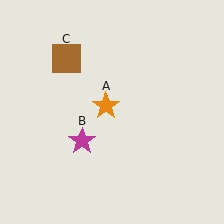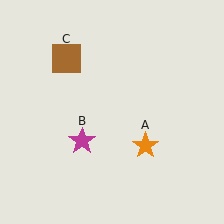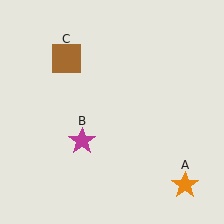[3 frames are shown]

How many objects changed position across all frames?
1 object changed position: orange star (object A).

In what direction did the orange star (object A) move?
The orange star (object A) moved down and to the right.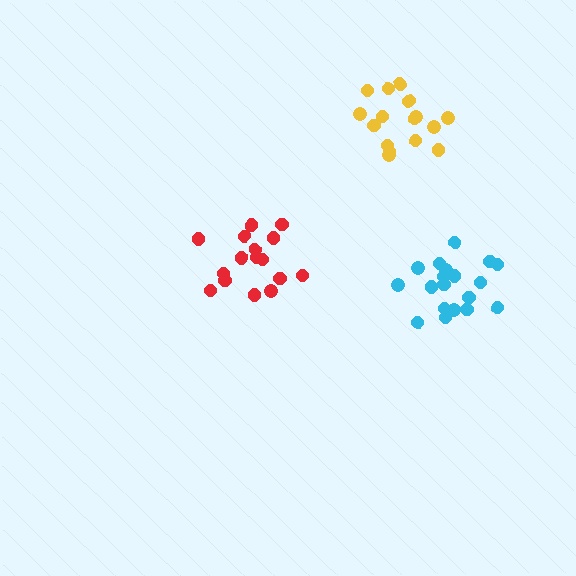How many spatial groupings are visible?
There are 3 spatial groupings.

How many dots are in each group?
Group 1: 16 dots, Group 2: 16 dots, Group 3: 19 dots (51 total).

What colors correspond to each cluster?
The clusters are colored: yellow, red, cyan.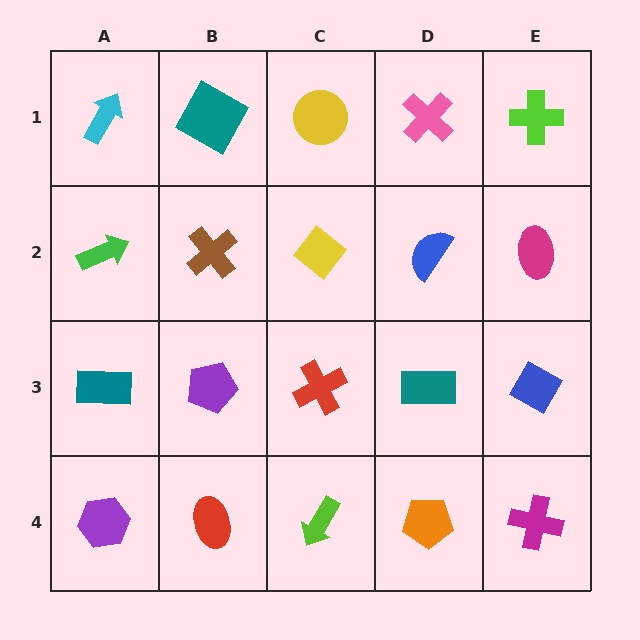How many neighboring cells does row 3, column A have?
3.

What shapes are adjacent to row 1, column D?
A blue semicircle (row 2, column D), a yellow circle (row 1, column C), a lime cross (row 1, column E).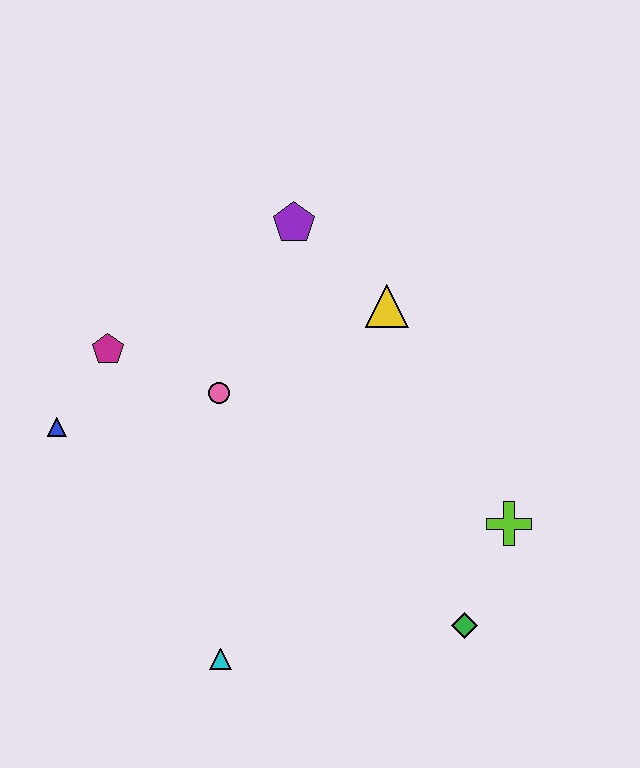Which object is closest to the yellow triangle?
The purple pentagon is closest to the yellow triangle.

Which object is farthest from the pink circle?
The green diamond is farthest from the pink circle.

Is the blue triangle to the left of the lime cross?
Yes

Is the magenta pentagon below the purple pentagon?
Yes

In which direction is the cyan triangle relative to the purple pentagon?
The cyan triangle is below the purple pentagon.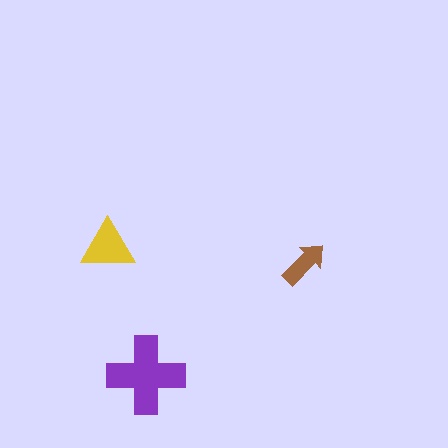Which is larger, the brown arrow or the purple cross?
The purple cross.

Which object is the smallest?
The brown arrow.